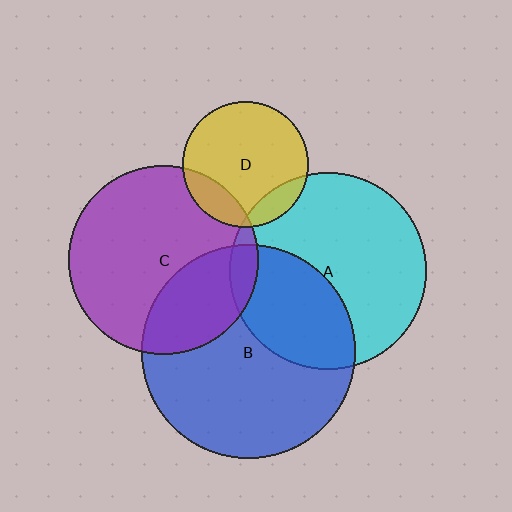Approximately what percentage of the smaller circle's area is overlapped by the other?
Approximately 35%.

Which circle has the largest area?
Circle B (blue).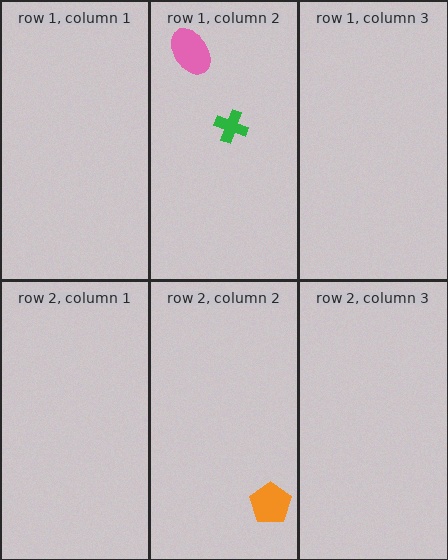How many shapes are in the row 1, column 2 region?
2.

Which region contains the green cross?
The row 1, column 2 region.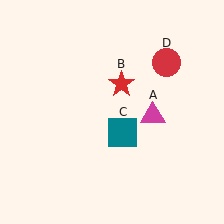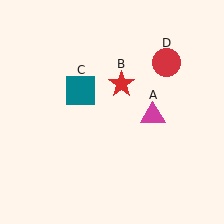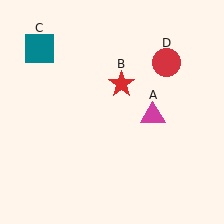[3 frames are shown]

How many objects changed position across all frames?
1 object changed position: teal square (object C).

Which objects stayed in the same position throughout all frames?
Magenta triangle (object A) and red star (object B) and red circle (object D) remained stationary.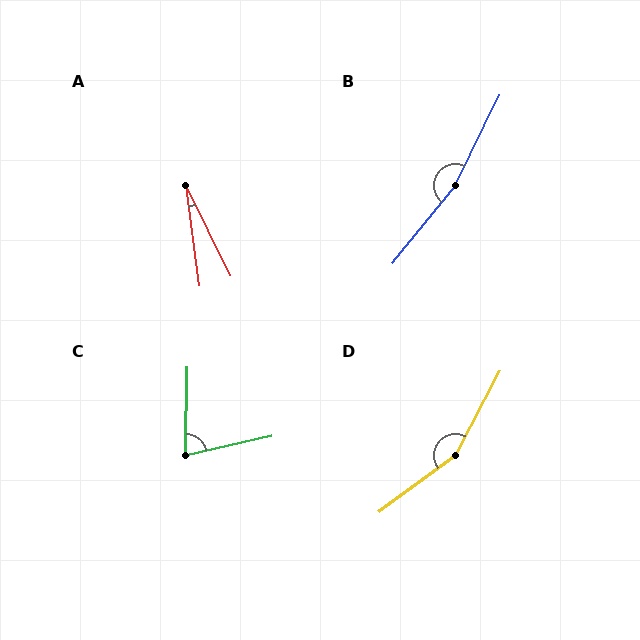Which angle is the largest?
B, at approximately 167 degrees.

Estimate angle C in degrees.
Approximately 77 degrees.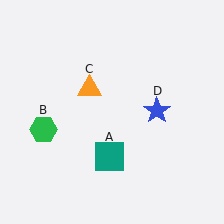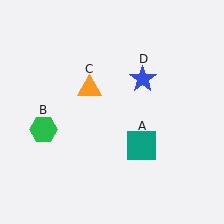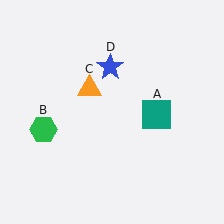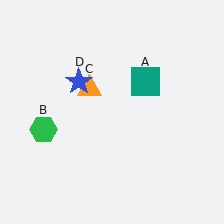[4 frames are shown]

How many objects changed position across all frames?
2 objects changed position: teal square (object A), blue star (object D).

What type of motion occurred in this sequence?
The teal square (object A), blue star (object D) rotated counterclockwise around the center of the scene.